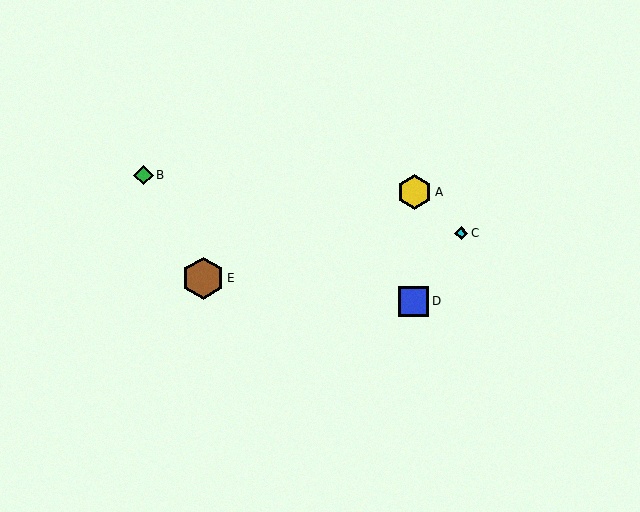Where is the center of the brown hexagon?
The center of the brown hexagon is at (203, 278).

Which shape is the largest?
The brown hexagon (labeled E) is the largest.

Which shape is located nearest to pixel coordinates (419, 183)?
The yellow hexagon (labeled A) at (415, 192) is nearest to that location.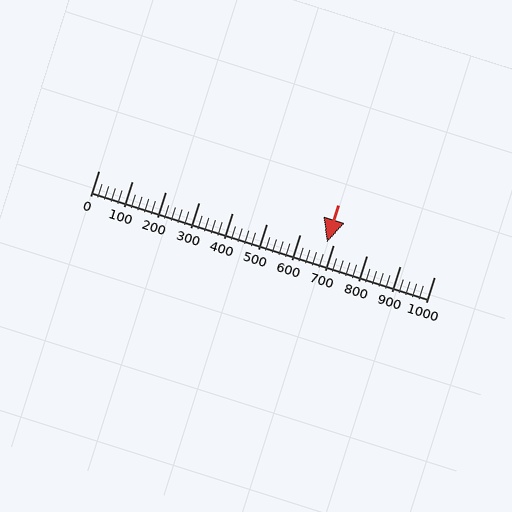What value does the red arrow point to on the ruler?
The red arrow points to approximately 680.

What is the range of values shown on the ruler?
The ruler shows values from 0 to 1000.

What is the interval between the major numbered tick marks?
The major tick marks are spaced 100 units apart.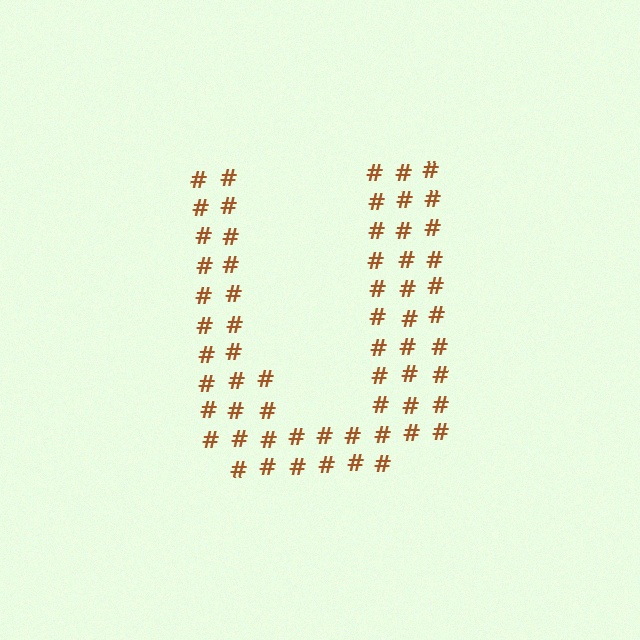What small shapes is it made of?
It is made of small hash symbols.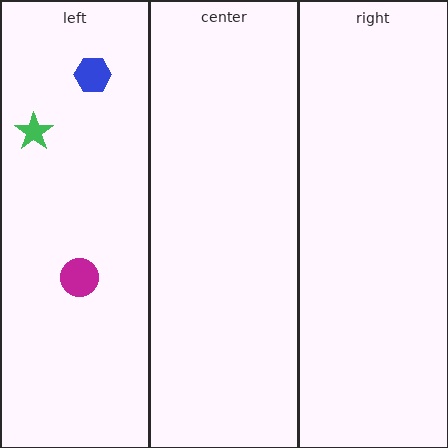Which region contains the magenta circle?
The left region.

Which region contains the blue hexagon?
The left region.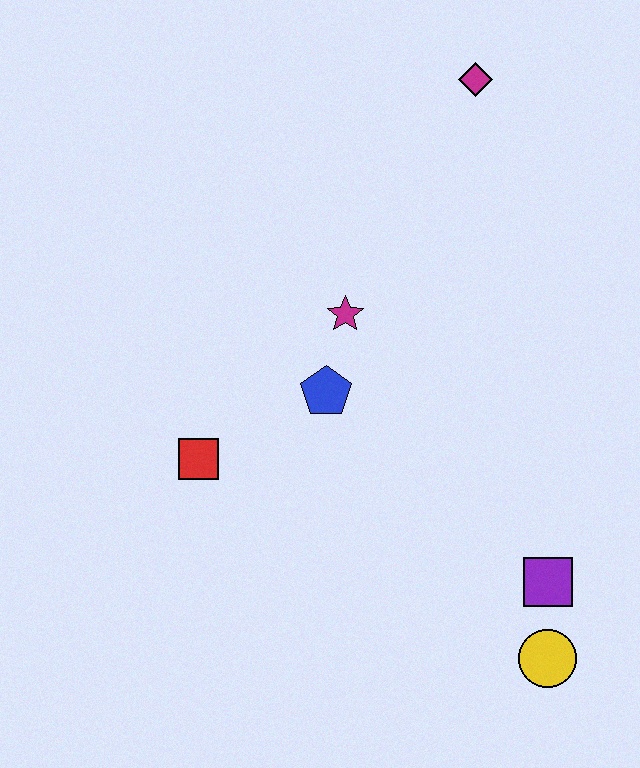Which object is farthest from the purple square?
The magenta diamond is farthest from the purple square.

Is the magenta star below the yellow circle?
No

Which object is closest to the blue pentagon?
The magenta star is closest to the blue pentagon.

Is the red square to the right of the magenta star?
No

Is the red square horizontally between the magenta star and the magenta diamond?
No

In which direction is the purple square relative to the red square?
The purple square is to the right of the red square.